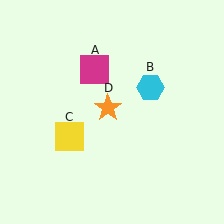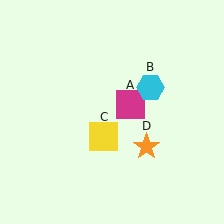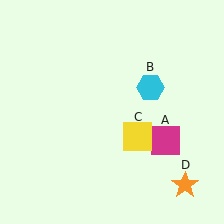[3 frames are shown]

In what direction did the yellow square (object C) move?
The yellow square (object C) moved right.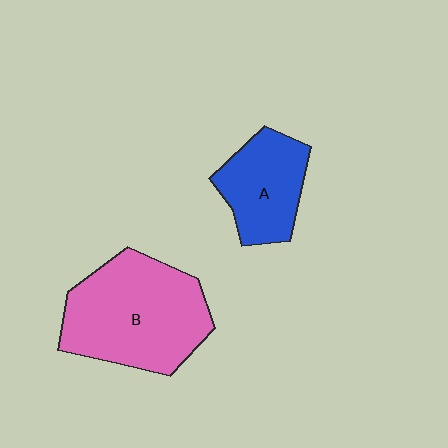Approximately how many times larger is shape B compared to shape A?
Approximately 1.8 times.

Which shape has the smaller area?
Shape A (blue).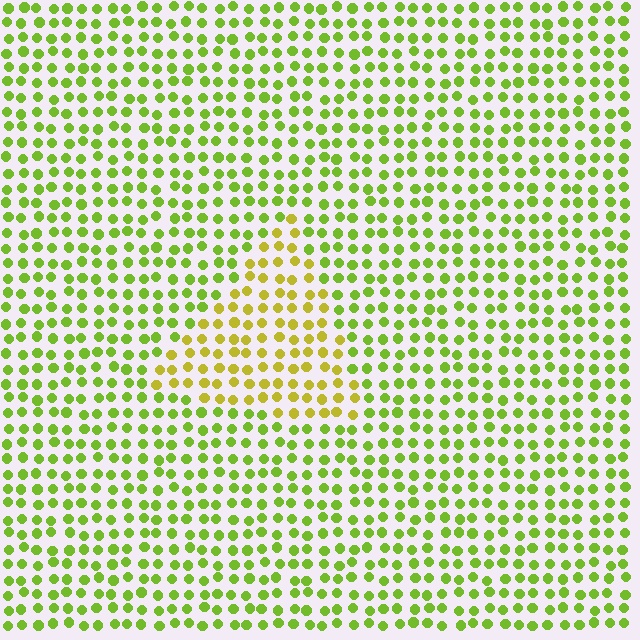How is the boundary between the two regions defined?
The boundary is defined purely by a slight shift in hue (about 31 degrees). Spacing, size, and orientation are identical on both sides.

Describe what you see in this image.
The image is filled with small lime elements in a uniform arrangement. A triangle-shaped region is visible where the elements are tinted to a slightly different hue, forming a subtle color boundary.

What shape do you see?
I see a triangle.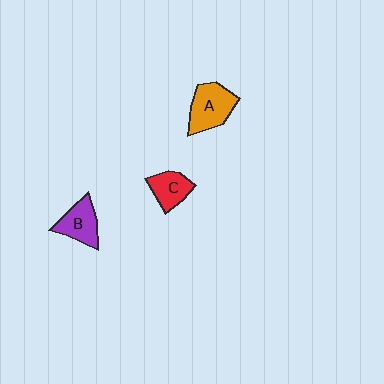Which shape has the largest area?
Shape A (orange).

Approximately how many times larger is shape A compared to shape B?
Approximately 1.3 times.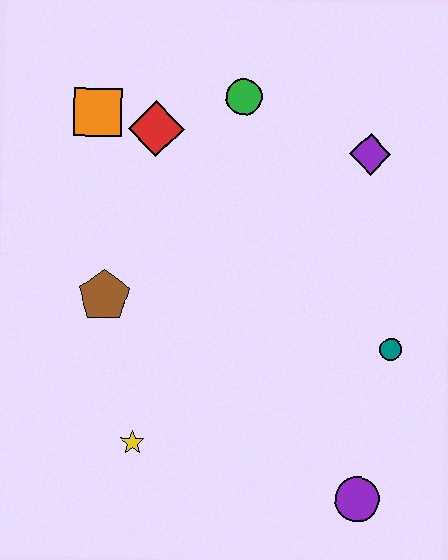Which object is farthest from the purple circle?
The orange square is farthest from the purple circle.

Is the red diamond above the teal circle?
Yes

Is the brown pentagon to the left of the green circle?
Yes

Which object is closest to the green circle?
The red diamond is closest to the green circle.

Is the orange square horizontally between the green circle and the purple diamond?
No